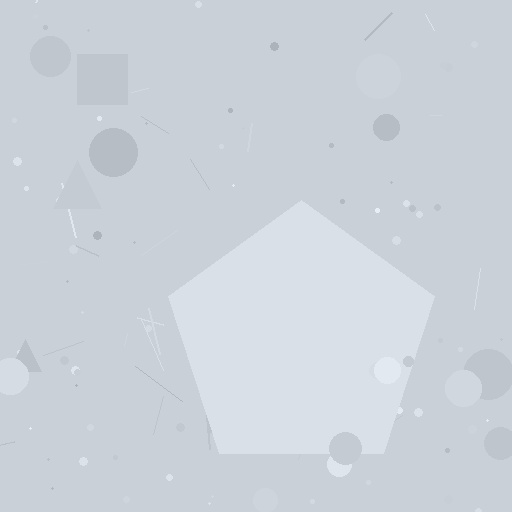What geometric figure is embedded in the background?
A pentagon is embedded in the background.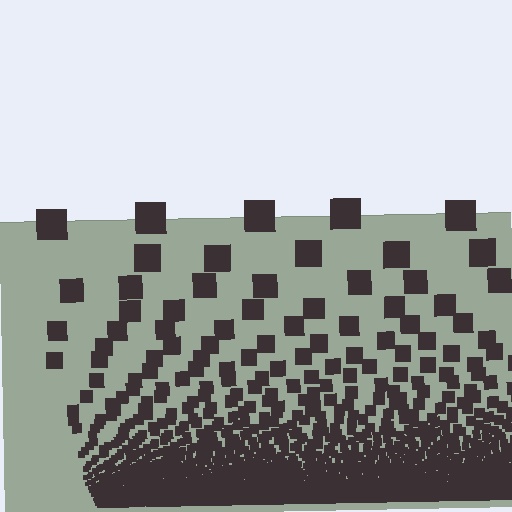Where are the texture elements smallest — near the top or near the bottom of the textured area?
Near the bottom.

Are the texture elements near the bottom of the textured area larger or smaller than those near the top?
Smaller. The gradient is inverted — elements near the bottom are smaller and denser.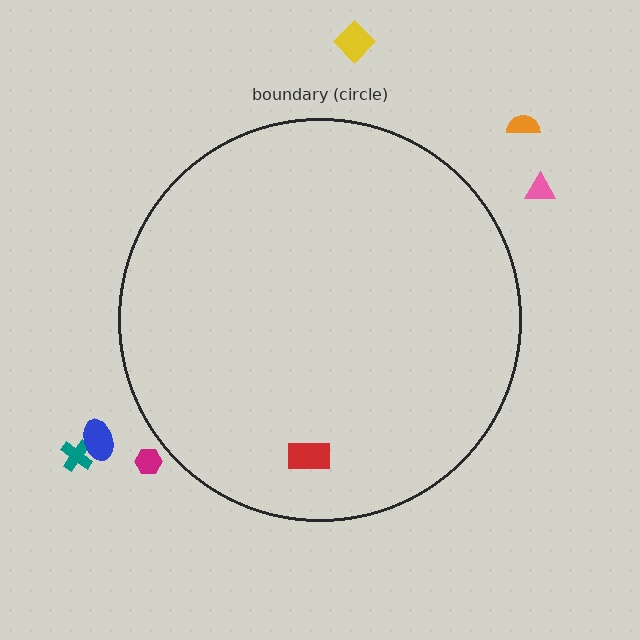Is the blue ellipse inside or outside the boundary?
Outside.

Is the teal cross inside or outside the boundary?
Outside.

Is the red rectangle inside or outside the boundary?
Inside.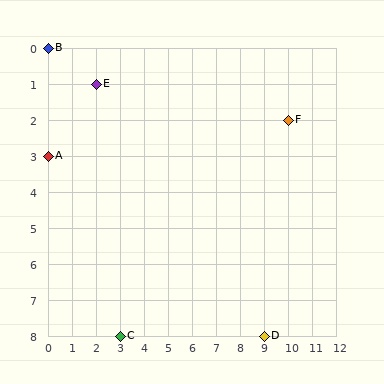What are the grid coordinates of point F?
Point F is at grid coordinates (10, 2).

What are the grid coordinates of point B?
Point B is at grid coordinates (0, 0).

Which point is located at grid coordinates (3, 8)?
Point C is at (3, 8).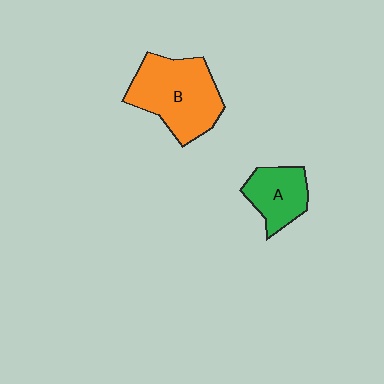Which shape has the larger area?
Shape B (orange).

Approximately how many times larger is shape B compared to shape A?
Approximately 1.8 times.